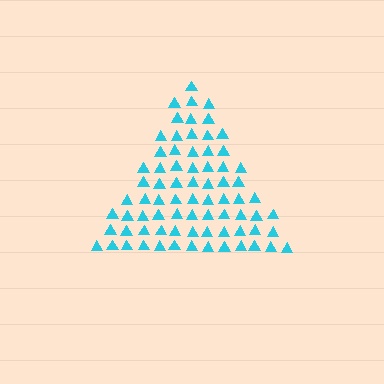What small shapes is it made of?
It is made of small triangles.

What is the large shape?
The large shape is a triangle.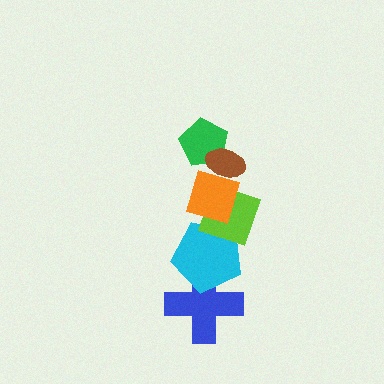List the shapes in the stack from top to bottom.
From top to bottom: the brown ellipse, the green pentagon, the orange diamond, the lime diamond, the cyan pentagon, the blue cross.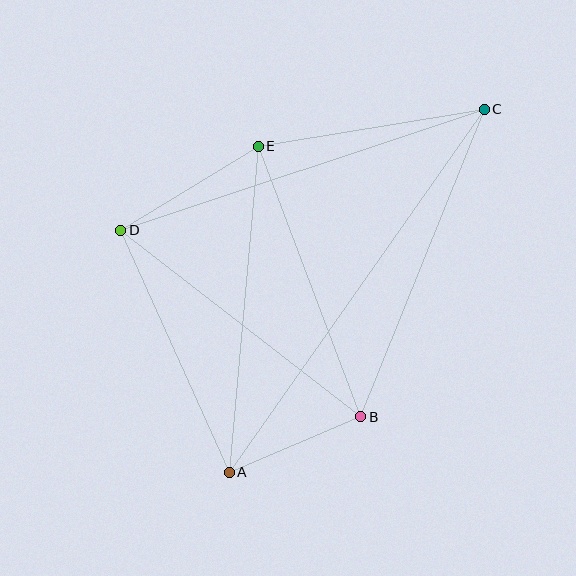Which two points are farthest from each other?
Points A and C are farthest from each other.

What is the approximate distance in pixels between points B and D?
The distance between B and D is approximately 304 pixels.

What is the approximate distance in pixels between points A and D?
The distance between A and D is approximately 265 pixels.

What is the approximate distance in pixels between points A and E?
The distance between A and E is approximately 327 pixels.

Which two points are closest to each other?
Points A and B are closest to each other.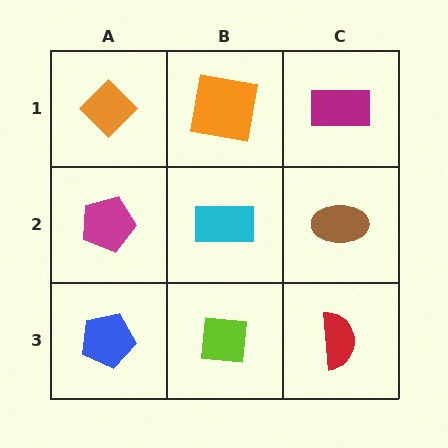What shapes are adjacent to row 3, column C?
A brown ellipse (row 2, column C), a lime square (row 3, column B).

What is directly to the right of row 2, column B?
A brown ellipse.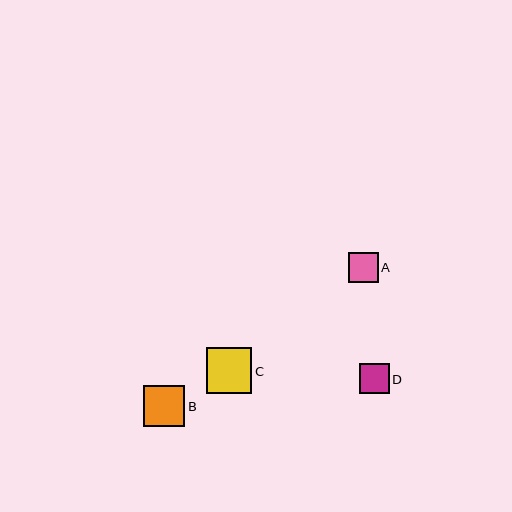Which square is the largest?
Square C is the largest with a size of approximately 46 pixels.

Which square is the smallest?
Square A is the smallest with a size of approximately 30 pixels.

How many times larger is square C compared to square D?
Square C is approximately 1.5 times the size of square D.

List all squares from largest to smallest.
From largest to smallest: C, B, D, A.